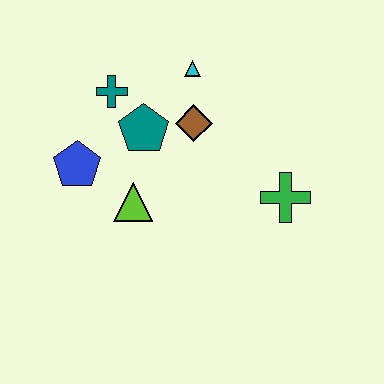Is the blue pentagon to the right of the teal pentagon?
No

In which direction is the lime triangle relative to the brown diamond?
The lime triangle is below the brown diamond.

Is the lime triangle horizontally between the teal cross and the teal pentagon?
Yes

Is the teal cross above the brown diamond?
Yes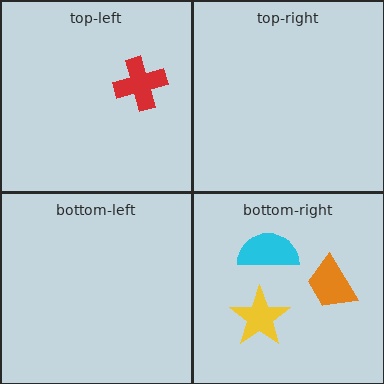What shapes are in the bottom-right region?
The orange trapezoid, the yellow star, the cyan semicircle.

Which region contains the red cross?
The top-left region.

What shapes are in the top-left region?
The red cross.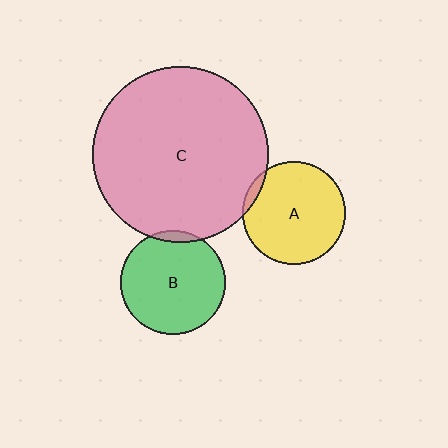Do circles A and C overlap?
Yes.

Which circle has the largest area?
Circle C (pink).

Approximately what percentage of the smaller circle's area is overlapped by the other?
Approximately 5%.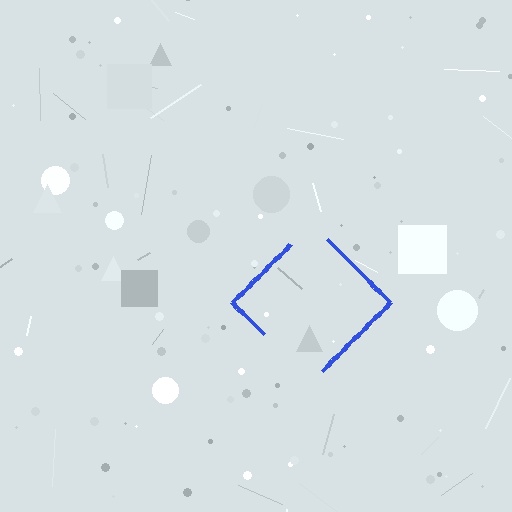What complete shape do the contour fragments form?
The contour fragments form a diamond.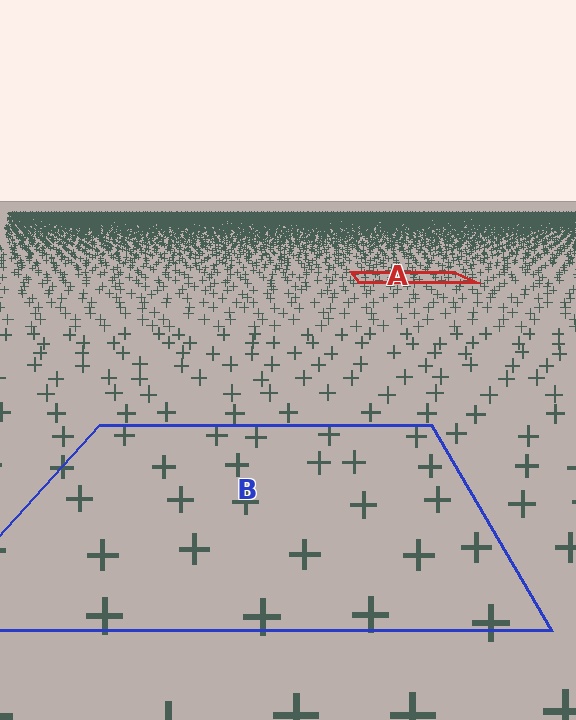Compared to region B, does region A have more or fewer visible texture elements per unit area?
Region A has more texture elements per unit area — they are packed more densely because it is farther away.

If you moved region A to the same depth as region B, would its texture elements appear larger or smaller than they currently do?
They would appear larger. At a closer depth, the same texture elements are projected at a bigger on-screen size.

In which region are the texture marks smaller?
The texture marks are smaller in region A, because it is farther away.